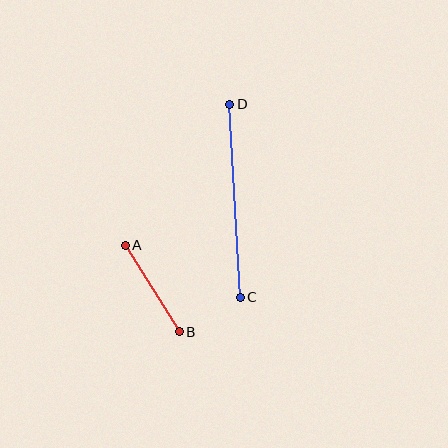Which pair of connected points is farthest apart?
Points C and D are farthest apart.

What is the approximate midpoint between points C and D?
The midpoint is at approximately (235, 201) pixels.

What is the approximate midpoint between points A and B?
The midpoint is at approximately (152, 288) pixels.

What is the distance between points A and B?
The distance is approximately 102 pixels.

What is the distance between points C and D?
The distance is approximately 194 pixels.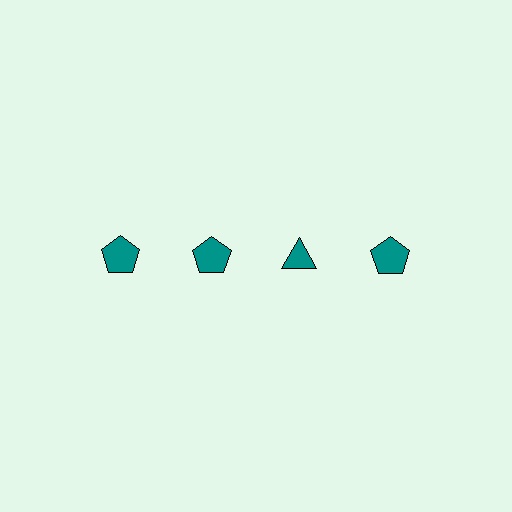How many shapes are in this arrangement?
There are 4 shapes arranged in a grid pattern.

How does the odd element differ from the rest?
It has a different shape: triangle instead of pentagon.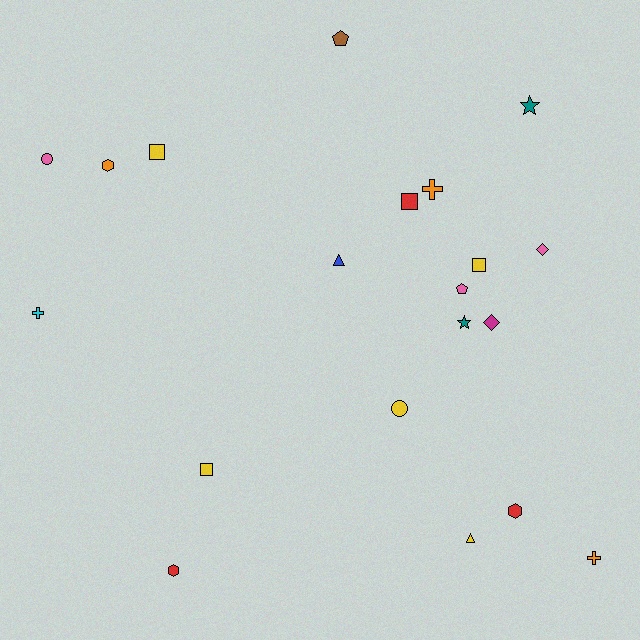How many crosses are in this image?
There are 3 crosses.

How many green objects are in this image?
There are no green objects.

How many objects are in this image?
There are 20 objects.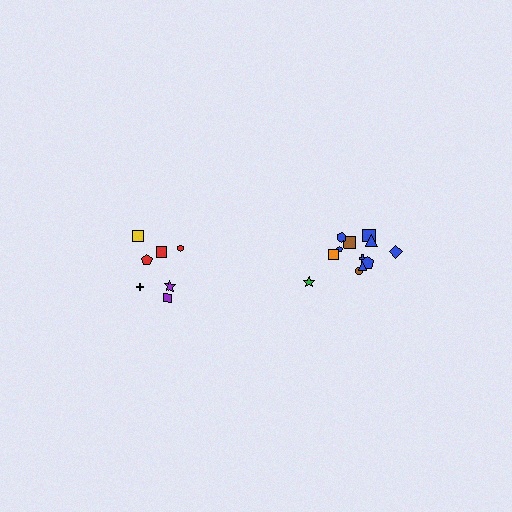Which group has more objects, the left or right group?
The right group.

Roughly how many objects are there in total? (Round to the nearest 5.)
Roughly 20 objects in total.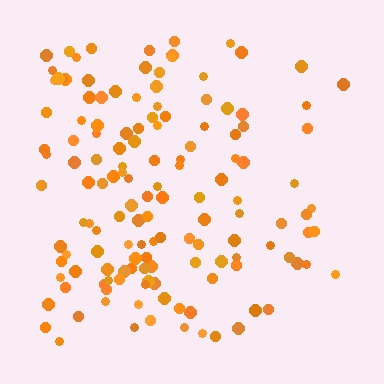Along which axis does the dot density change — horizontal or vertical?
Horizontal.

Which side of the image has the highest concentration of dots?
The left.